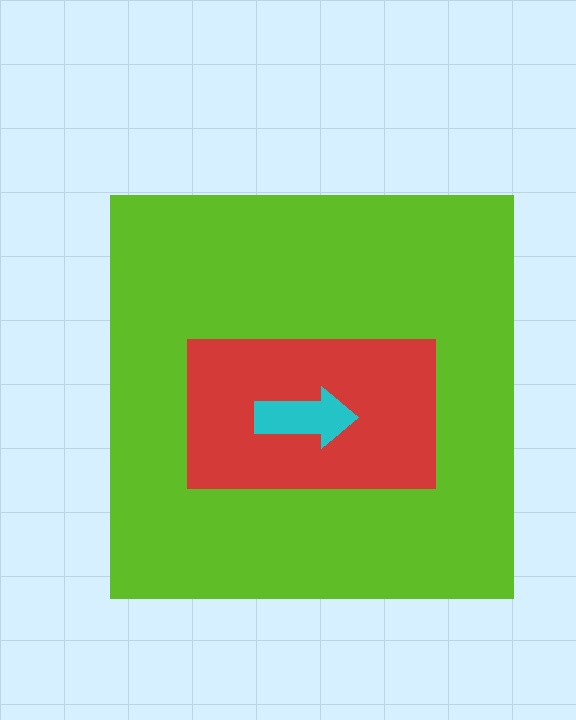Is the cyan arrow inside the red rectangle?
Yes.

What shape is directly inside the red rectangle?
The cyan arrow.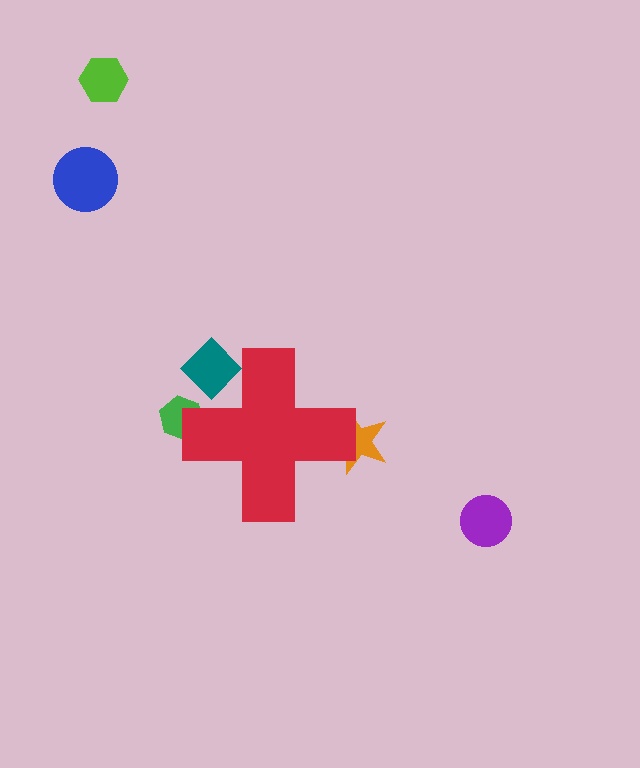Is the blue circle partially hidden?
No, the blue circle is fully visible.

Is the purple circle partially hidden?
No, the purple circle is fully visible.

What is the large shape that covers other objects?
A red cross.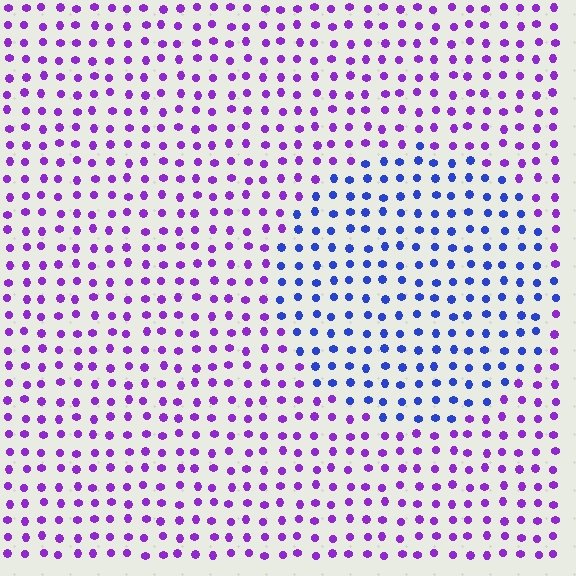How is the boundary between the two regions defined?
The boundary is defined purely by a slight shift in hue (about 48 degrees). Spacing, size, and orientation are identical on both sides.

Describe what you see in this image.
The image is filled with small purple elements in a uniform arrangement. A circle-shaped region is visible where the elements are tinted to a slightly different hue, forming a subtle color boundary.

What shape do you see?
I see a circle.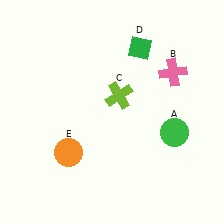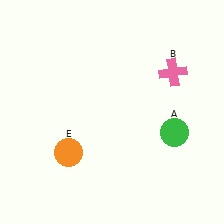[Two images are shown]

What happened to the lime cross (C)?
The lime cross (C) was removed in Image 2. It was in the top-right area of Image 1.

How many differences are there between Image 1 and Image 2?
There are 2 differences between the two images.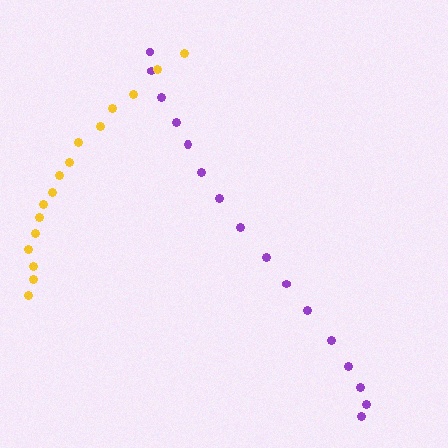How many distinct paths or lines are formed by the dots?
There are 2 distinct paths.